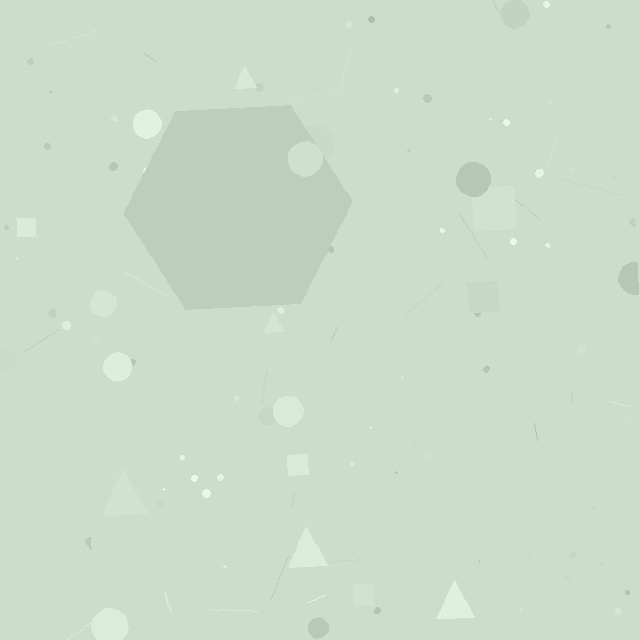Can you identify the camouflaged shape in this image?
The camouflaged shape is a hexagon.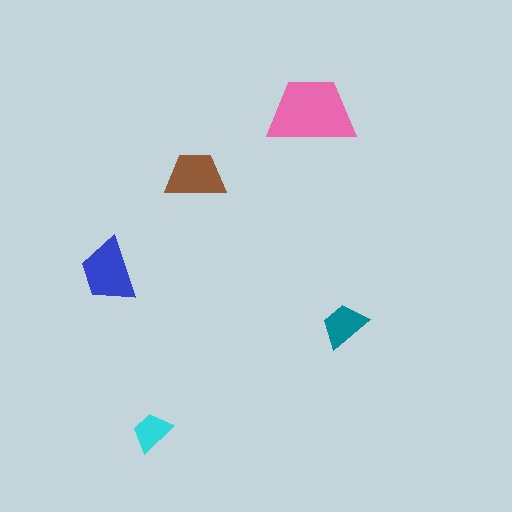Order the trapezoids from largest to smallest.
the pink one, the blue one, the brown one, the teal one, the cyan one.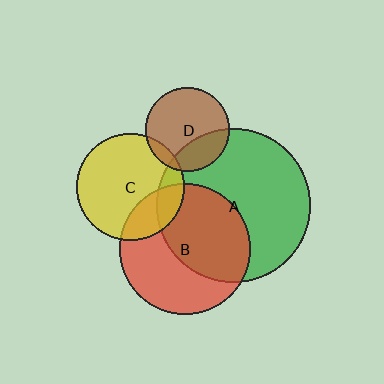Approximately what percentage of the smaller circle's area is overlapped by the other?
Approximately 10%.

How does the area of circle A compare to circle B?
Approximately 1.4 times.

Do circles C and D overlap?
Yes.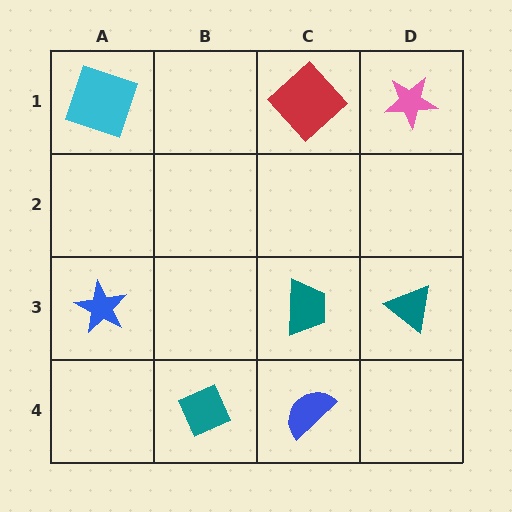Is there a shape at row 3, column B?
No, that cell is empty.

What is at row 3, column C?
A teal trapezoid.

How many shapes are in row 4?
2 shapes.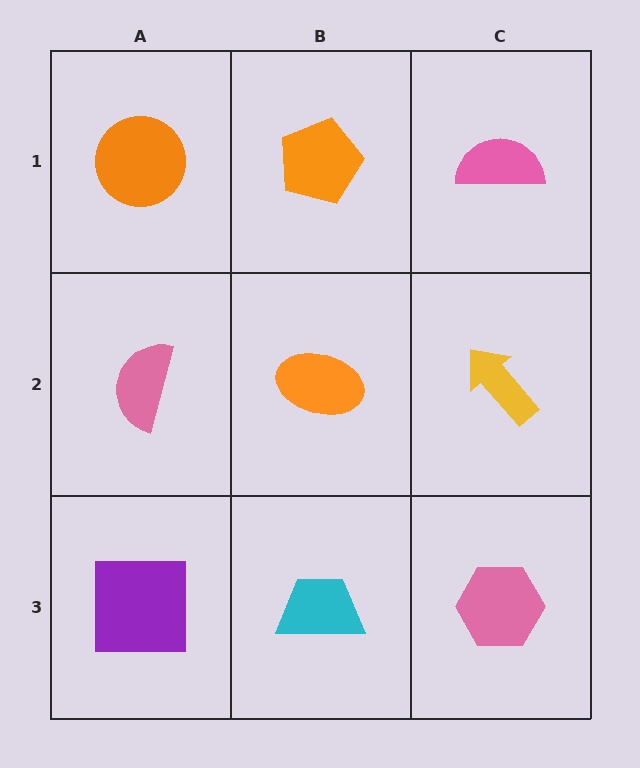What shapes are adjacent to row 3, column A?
A pink semicircle (row 2, column A), a cyan trapezoid (row 3, column B).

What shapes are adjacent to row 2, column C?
A pink semicircle (row 1, column C), a pink hexagon (row 3, column C), an orange ellipse (row 2, column B).